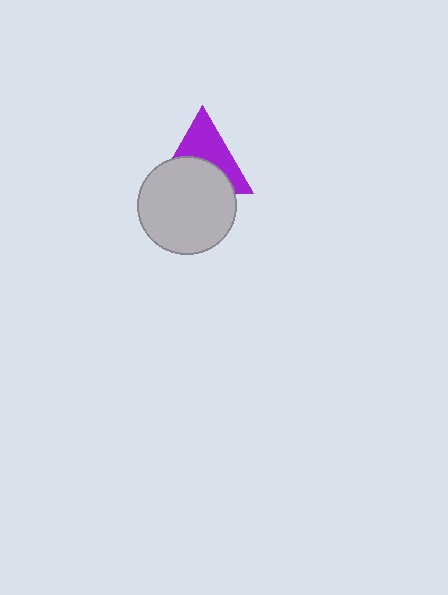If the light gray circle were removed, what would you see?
You would see the complete purple triangle.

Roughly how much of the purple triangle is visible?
About half of it is visible (roughly 50%).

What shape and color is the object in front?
The object in front is a light gray circle.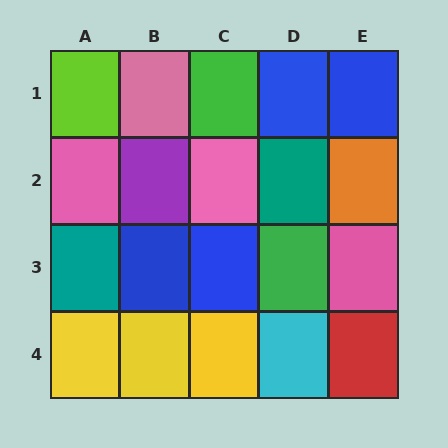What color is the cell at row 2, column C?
Pink.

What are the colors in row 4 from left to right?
Yellow, yellow, yellow, cyan, red.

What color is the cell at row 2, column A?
Pink.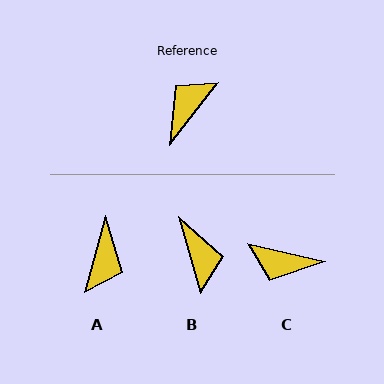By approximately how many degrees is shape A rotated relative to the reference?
Approximately 157 degrees clockwise.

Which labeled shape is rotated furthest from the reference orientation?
A, about 157 degrees away.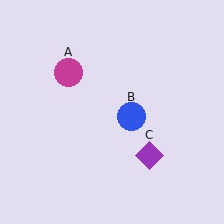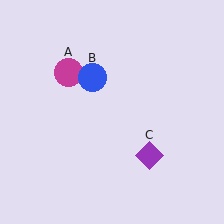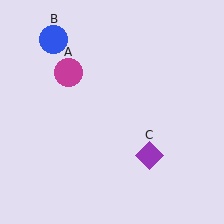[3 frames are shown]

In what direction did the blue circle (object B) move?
The blue circle (object B) moved up and to the left.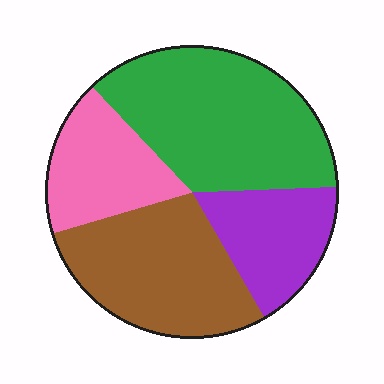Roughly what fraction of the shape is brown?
Brown covers 29% of the shape.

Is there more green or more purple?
Green.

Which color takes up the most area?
Green, at roughly 35%.